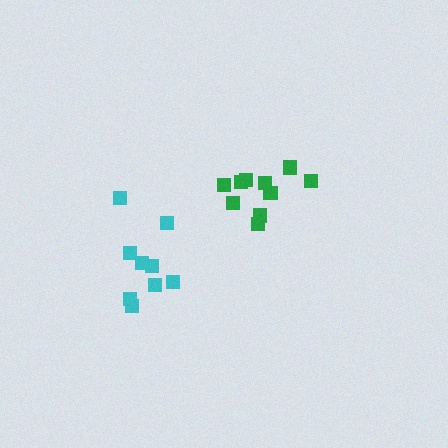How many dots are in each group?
Group 1: 9 dots, Group 2: 10 dots (19 total).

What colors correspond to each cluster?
The clusters are colored: cyan, green.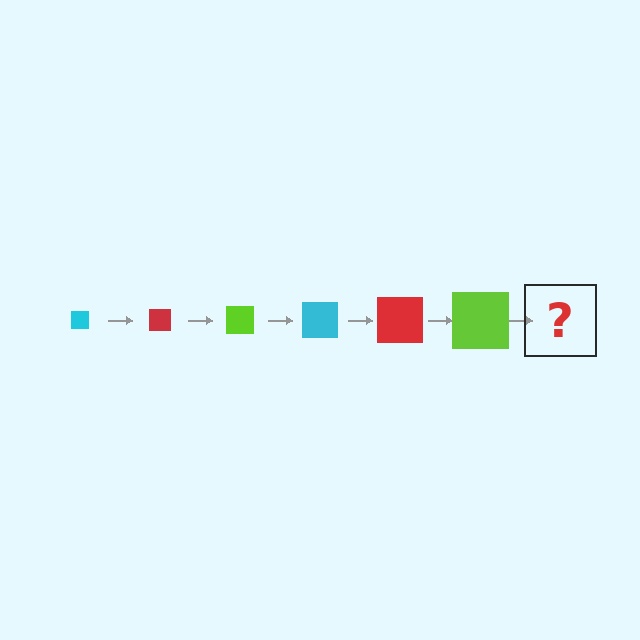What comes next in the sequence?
The next element should be a cyan square, larger than the previous one.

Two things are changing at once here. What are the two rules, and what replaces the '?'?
The two rules are that the square grows larger each step and the color cycles through cyan, red, and lime. The '?' should be a cyan square, larger than the previous one.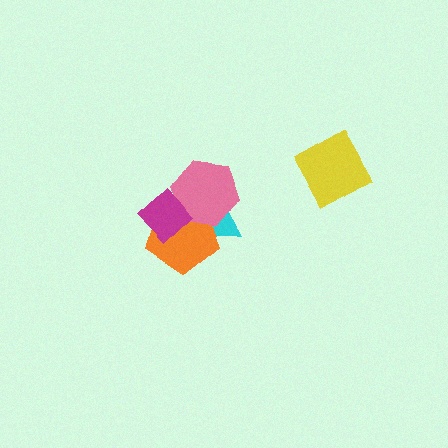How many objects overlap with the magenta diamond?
3 objects overlap with the magenta diamond.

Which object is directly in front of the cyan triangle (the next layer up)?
The orange pentagon is directly in front of the cyan triangle.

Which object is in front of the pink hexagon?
The magenta diamond is in front of the pink hexagon.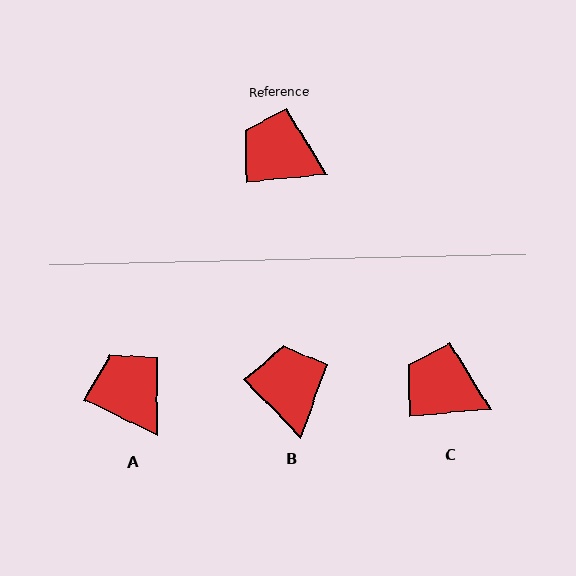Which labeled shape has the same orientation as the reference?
C.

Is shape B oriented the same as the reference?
No, it is off by about 51 degrees.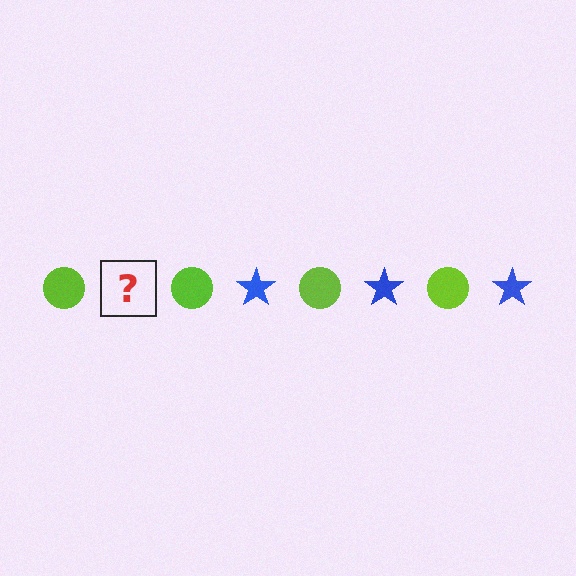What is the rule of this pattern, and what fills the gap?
The rule is that the pattern alternates between lime circle and blue star. The gap should be filled with a blue star.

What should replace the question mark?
The question mark should be replaced with a blue star.